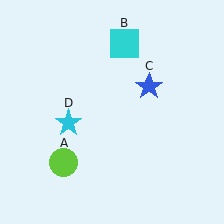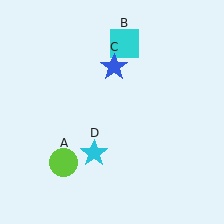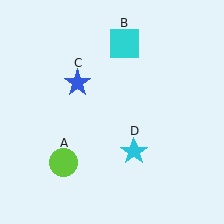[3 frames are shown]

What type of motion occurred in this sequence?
The blue star (object C), cyan star (object D) rotated counterclockwise around the center of the scene.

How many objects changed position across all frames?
2 objects changed position: blue star (object C), cyan star (object D).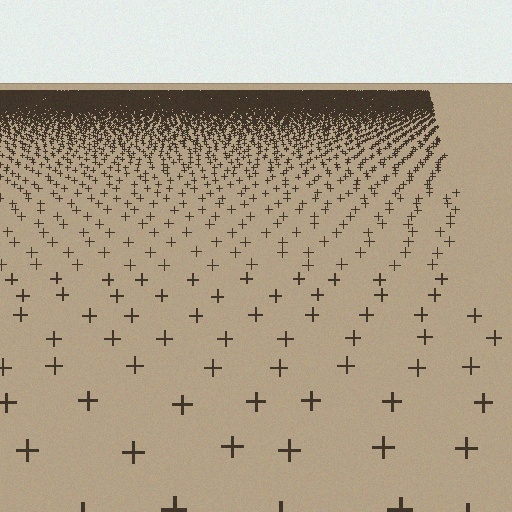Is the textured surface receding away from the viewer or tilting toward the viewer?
The surface is receding away from the viewer. Texture elements get smaller and denser toward the top.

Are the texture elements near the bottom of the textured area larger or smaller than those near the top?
Larger. Near the bottom, elements are closer to the viewer and appear at a bigger on-screen size.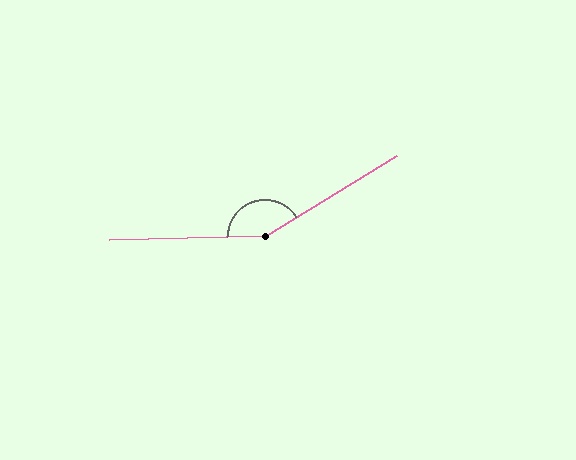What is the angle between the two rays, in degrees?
Approximately 150 degrees.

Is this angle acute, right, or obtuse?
It is obtuse.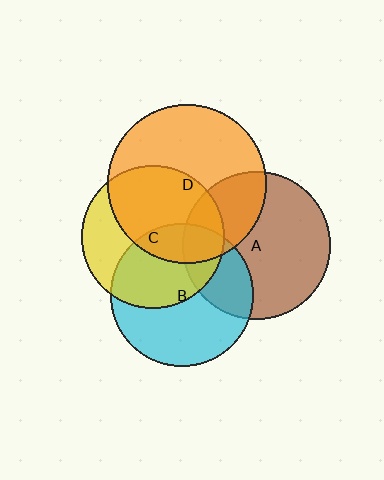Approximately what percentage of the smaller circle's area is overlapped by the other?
Approximately 30%.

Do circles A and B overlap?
Yes.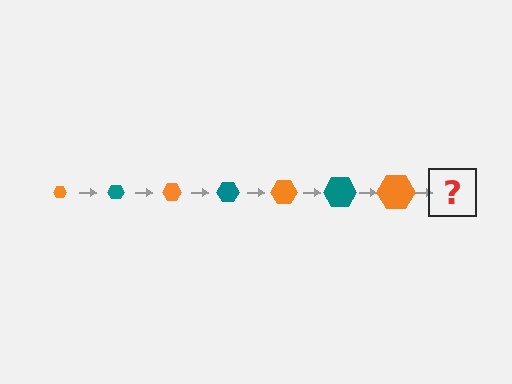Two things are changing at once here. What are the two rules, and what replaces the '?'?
The two rules are that the hexagon grows larger each step and the color cycles through orange and teal. The '?' should be a teal hexagon, larger than the previous one.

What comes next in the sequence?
The next element should be a teal hexagon, larger than the previous one.